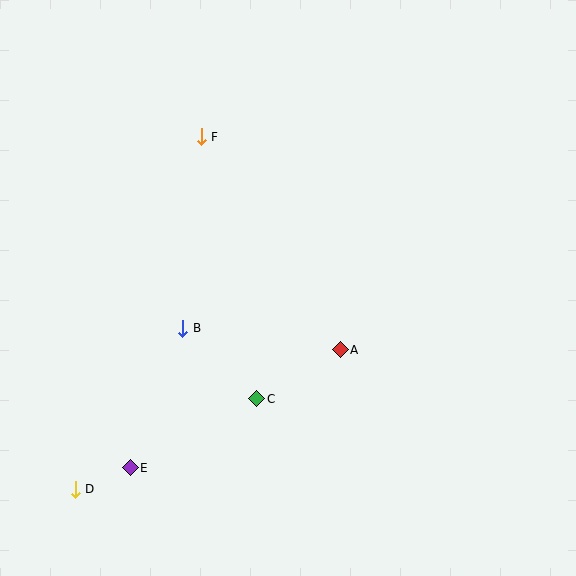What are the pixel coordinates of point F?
Point F is at (201, 137).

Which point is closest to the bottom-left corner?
Point D is closest to the bottom-left corner.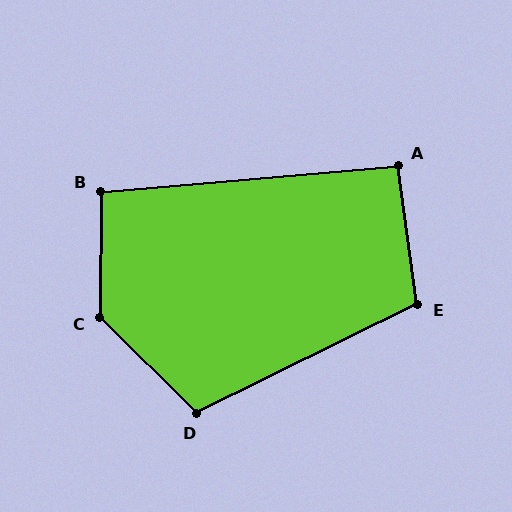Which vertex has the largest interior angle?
C, at approximately 134 degrees.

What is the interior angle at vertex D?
Approximately 109 degrees (obtuse).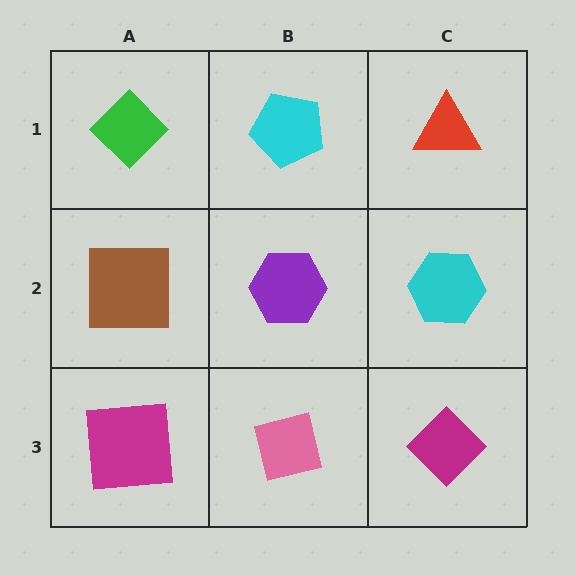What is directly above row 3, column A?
A brown square.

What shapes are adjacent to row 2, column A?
A green diamond (row 1, column A), a magenta square (row 3, column A), a purple hexagon (row 2, column B).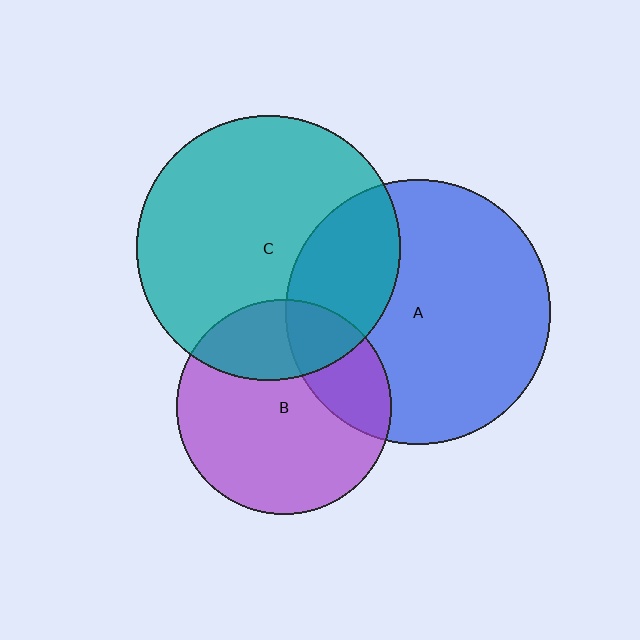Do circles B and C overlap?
Yes.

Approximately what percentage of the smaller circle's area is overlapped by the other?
Approximately 25%.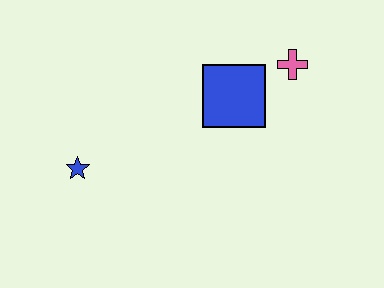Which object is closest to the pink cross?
The blue square is closest to the pink cross.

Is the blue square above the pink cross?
No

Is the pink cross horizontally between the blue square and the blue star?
No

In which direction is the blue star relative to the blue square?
The blue star is to the left of the blue square.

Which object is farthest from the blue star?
The pink cross is farthest from the blue star.